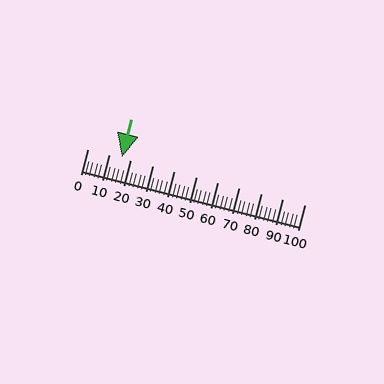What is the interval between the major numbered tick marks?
The major tick marks are spaced 10 units apart.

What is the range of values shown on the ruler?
The ruler shows values from 0 to 100.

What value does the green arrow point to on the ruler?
The green arrow points to approximately 16.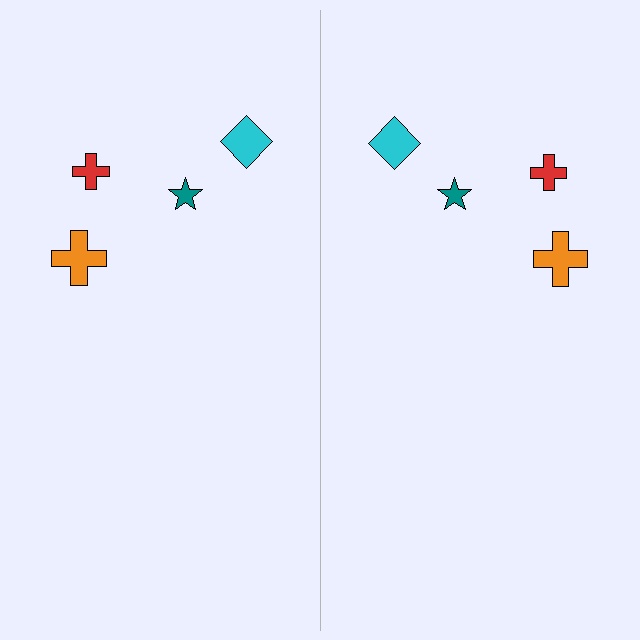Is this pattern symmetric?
Yes, this pattern has bilateral (reflection) symmetry.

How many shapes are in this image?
There are 8 shapes in this image.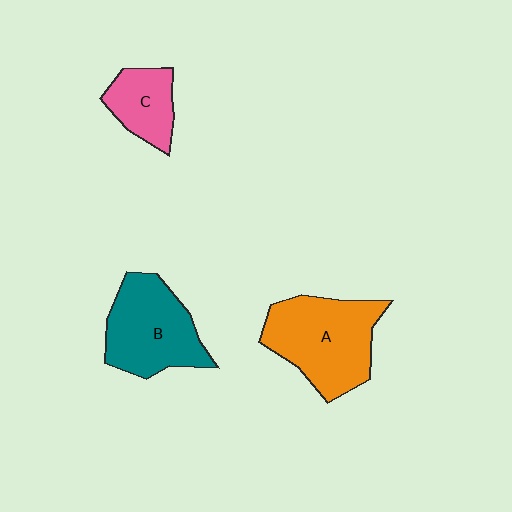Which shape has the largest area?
Shape A (orange).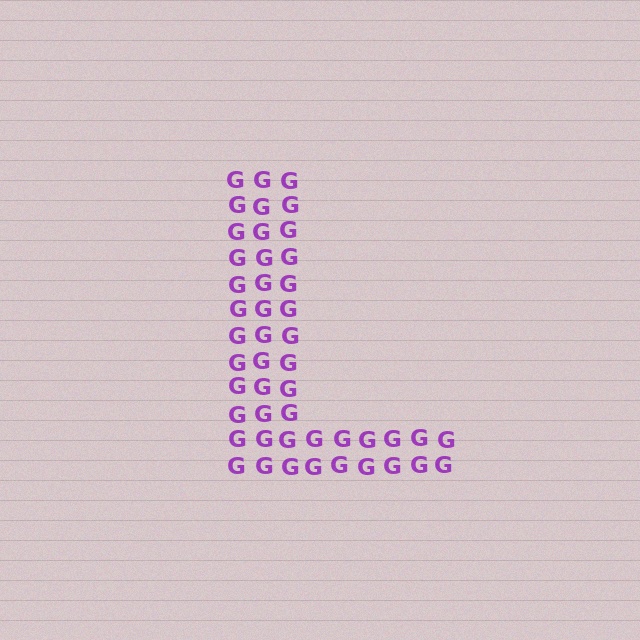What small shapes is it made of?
It is made of small letter G's.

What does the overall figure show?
The overall figure shows the letter L.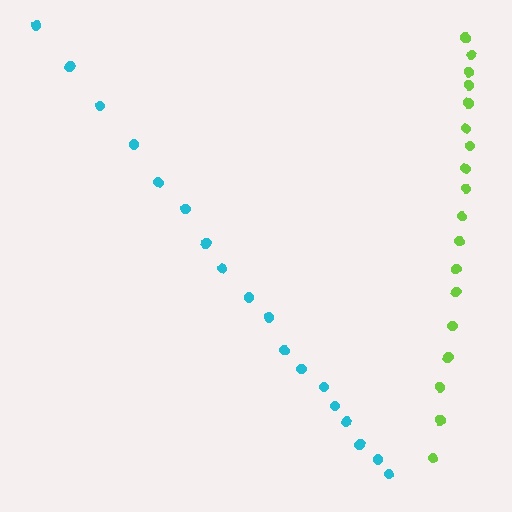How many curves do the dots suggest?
There are 2 distinct paths.